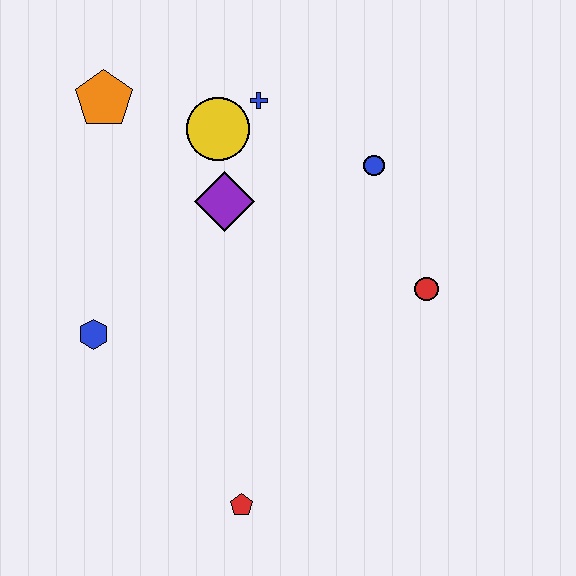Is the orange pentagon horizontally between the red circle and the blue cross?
No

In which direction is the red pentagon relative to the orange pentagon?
The red pentagon is below the orange pentagon.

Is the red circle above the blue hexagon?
Yes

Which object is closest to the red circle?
The blue circle is closest to the red circle.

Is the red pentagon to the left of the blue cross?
Yes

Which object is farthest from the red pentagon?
The orange pentagon is farthest from the red pentagon.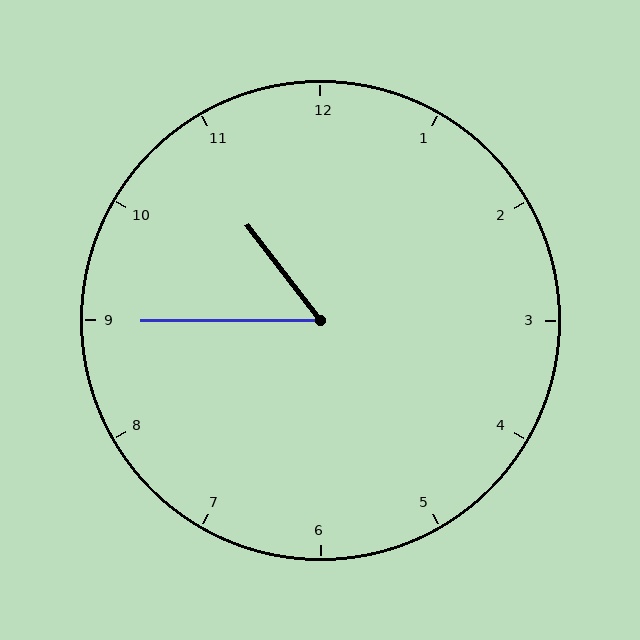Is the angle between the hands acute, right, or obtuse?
It is acute.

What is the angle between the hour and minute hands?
Approximately 52 degrees.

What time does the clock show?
10:45.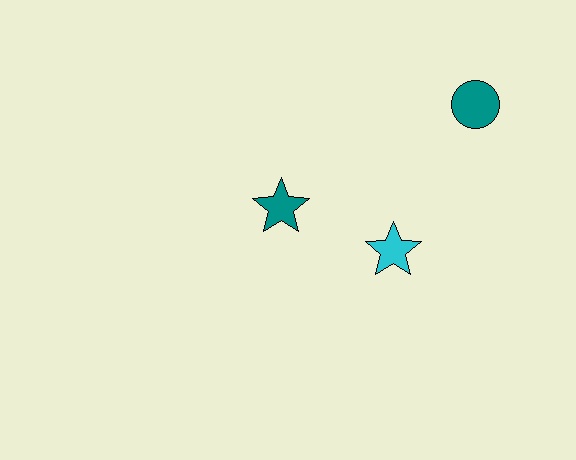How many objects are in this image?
There are 3 objects.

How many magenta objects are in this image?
There are no magenta objects.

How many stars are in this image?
There are 2 stars.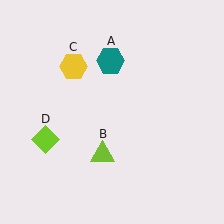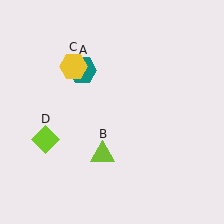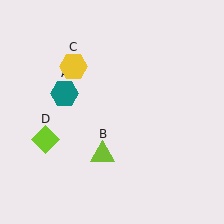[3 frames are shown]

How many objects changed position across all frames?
1 object changed position: teal hexagon (object A).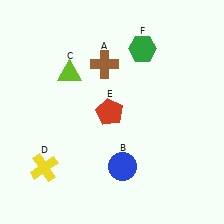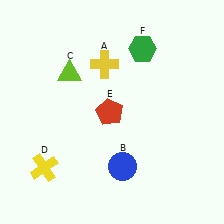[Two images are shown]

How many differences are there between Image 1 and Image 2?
There is 1 difference between the two images.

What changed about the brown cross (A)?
In Image 1, A is brown. In Image 2, it changed to yellow.